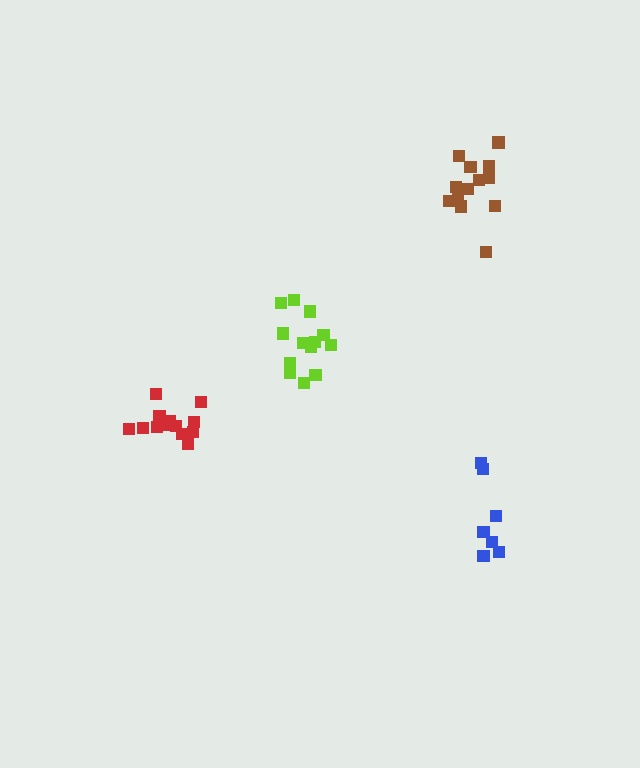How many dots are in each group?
Group 1: 13 dots, Group 2: 8 dots, Group 3: 13 dots, Group 4: 13 dots (47 total).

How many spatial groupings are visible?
There are 4 spatial groupings.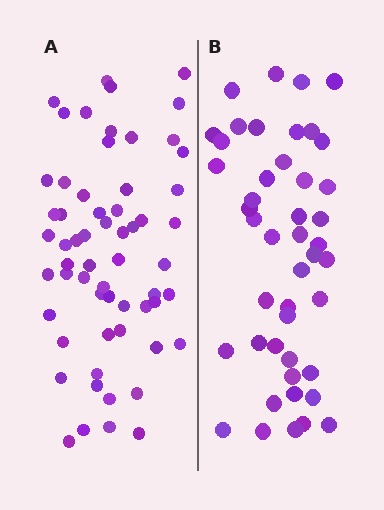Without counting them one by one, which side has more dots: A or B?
Region A (the left region) has more dots.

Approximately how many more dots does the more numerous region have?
Region A has approximately 15 more dots than region B.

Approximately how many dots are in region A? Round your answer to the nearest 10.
About 60 dots.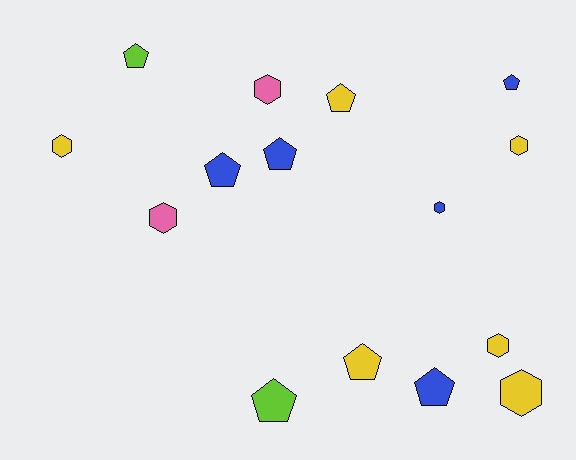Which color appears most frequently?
Yellow, with 6 objects.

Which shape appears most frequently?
Pentagon, with 8 objects.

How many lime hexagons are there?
There are no lime hexagons.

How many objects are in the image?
There are 15 objects.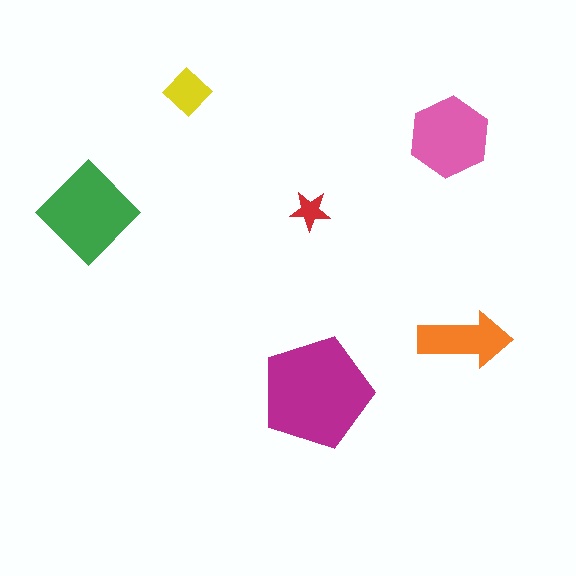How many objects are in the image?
There are 6 objects in the image.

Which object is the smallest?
The red star.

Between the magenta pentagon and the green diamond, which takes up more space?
The magenta pentagon.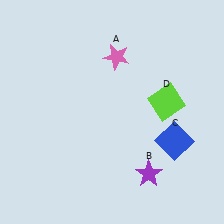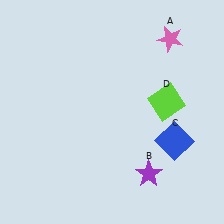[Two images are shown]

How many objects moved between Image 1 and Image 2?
1 object moved between the two images.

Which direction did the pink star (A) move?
The pink star (A) moved right.